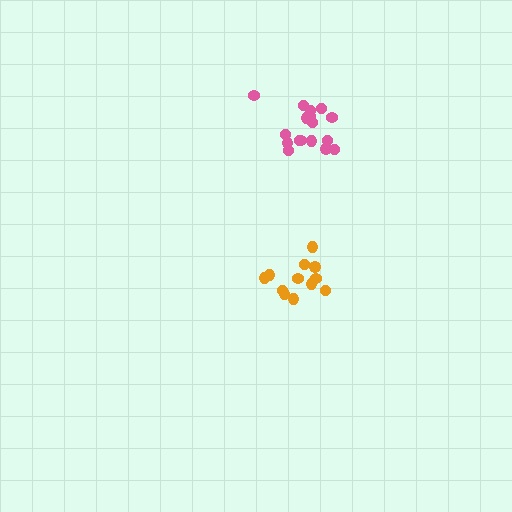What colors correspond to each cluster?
The clusters are colored: orange, pink.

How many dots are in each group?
Group 1: 12 dots, Group 2: 18 dots (30 total).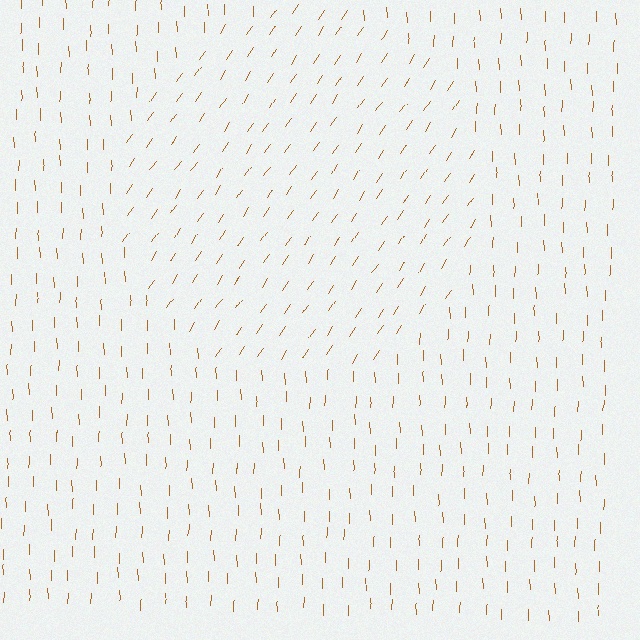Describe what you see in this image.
The image is filled with small brown line segments. A circle region in the image has lines oriented differently from the surrounding lines, creating a visible texture boundary.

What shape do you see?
I see a circle.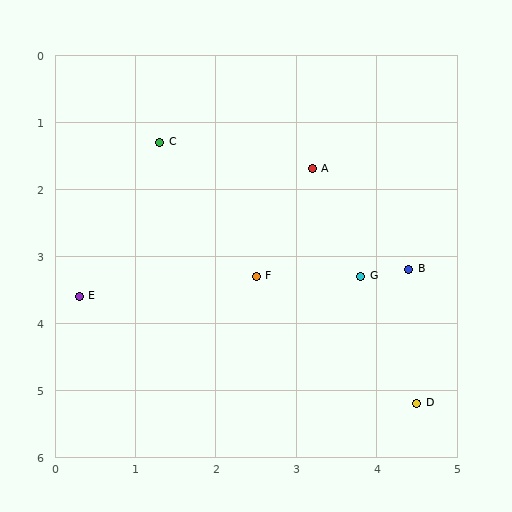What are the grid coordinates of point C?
Point C is at approximately (1.3, 1.3).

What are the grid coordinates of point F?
Point F is at approximately (2.5, 3.3).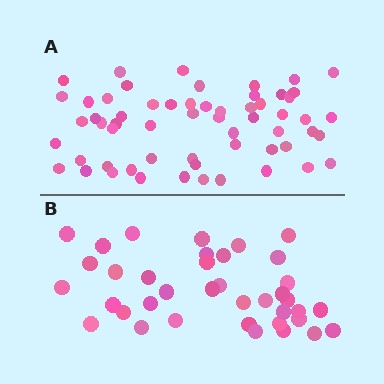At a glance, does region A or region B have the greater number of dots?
Region A (the top region) has more dots.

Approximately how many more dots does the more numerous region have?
Region A has approximately 20 more dots than region B.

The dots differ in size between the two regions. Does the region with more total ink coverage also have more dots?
No. Region B has more total ink coverage because its dots are larger, but region A actually contains more individual dots. Total area can be misleading — the number of items is what matters here.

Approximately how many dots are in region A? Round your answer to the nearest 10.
About 60 dots. (The exact count is 59, which rounds to 60.)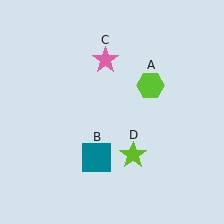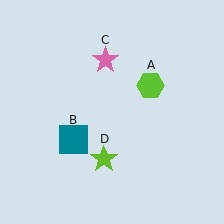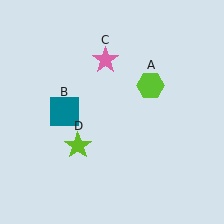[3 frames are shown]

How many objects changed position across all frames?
2 objects changed position: teal square (object B), lime star (object D).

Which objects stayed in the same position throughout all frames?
Lime hexagon (object A) and pink star (object C) remained stationary.